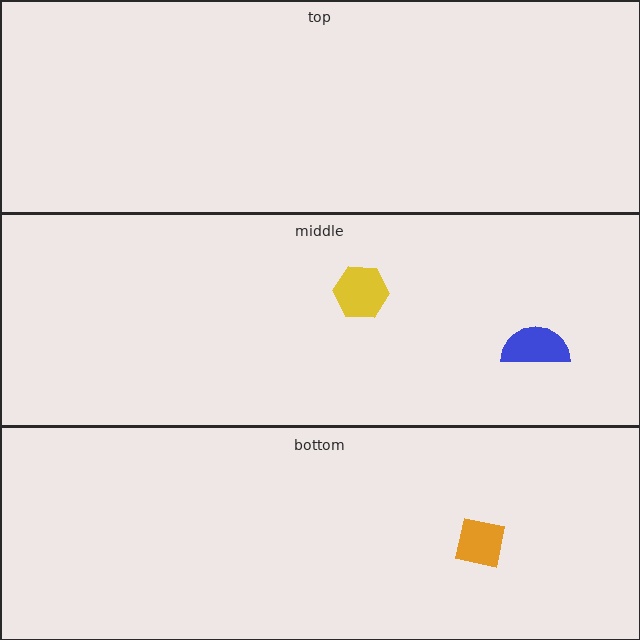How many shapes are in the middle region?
2.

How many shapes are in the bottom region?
1.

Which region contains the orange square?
The bottom region.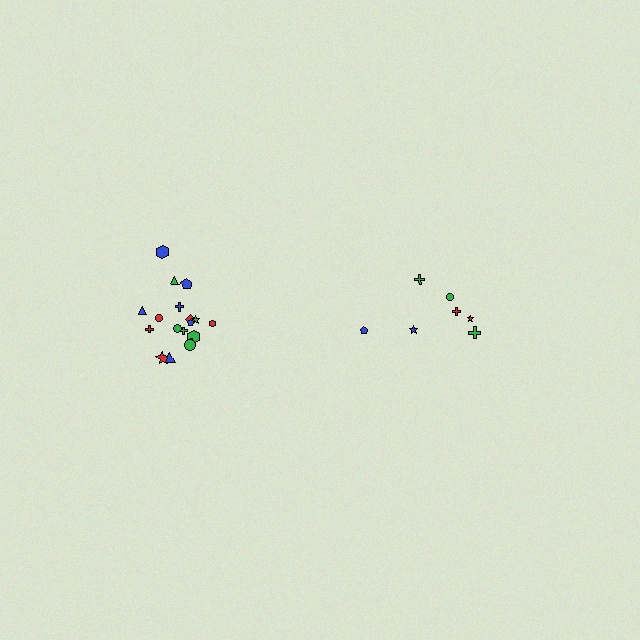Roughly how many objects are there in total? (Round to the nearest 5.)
Roughly 25 objects in total.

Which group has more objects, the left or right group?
The left group.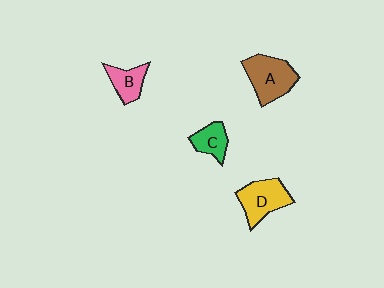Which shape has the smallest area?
Shape C (green).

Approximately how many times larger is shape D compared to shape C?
Approximately 1.7 times.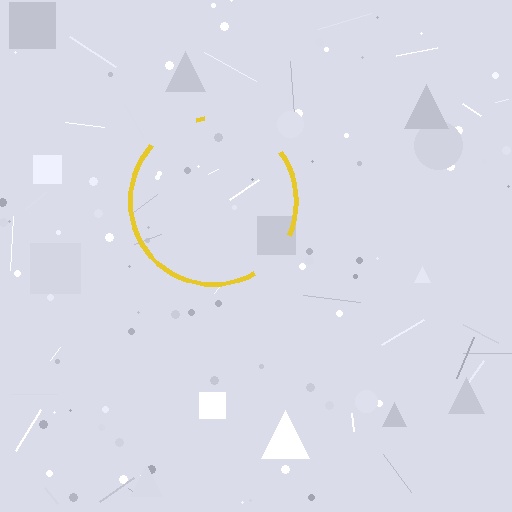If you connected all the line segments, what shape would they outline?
They would outline a circle.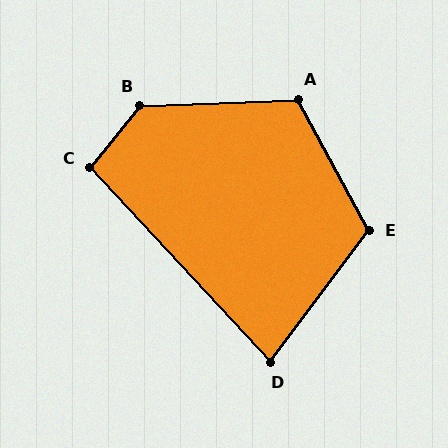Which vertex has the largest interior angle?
B, at approximately 131 degrees.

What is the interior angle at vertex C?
Approximately 98 degrees (obtuse).